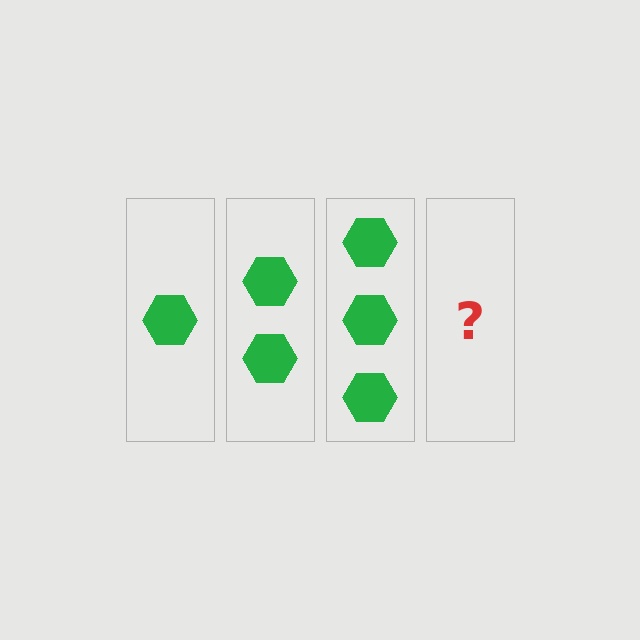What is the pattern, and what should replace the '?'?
The pattern is that each step adds one more hexagon. The '?' should be 4 hexagons.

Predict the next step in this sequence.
The next step is 4 hexagons.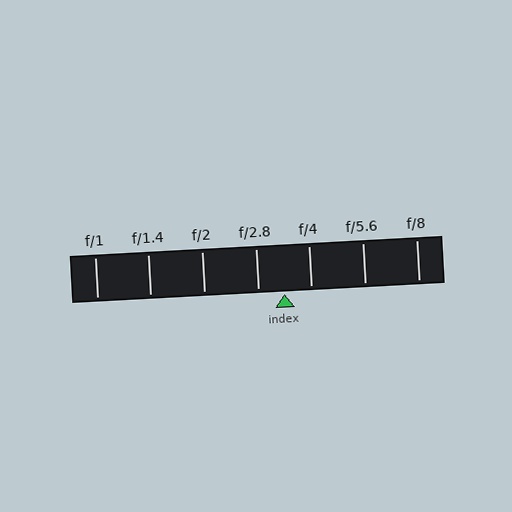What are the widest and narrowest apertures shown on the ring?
The widest aperture shown is f/1 and the narrowest is f/8.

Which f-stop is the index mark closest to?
The index mark is closest to f/2.8.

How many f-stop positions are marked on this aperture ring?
There are 7 f-stop positions marked.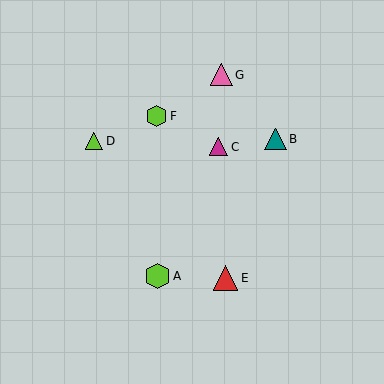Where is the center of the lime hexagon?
The center of the lime hexagon is at (158, 276).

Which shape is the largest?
The lime hexagon (labeled A) is the largest.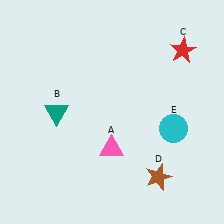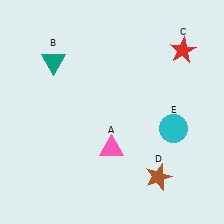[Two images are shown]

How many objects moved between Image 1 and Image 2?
1 object moved between the two images.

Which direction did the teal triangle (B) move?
The teal triangle (B) moved up.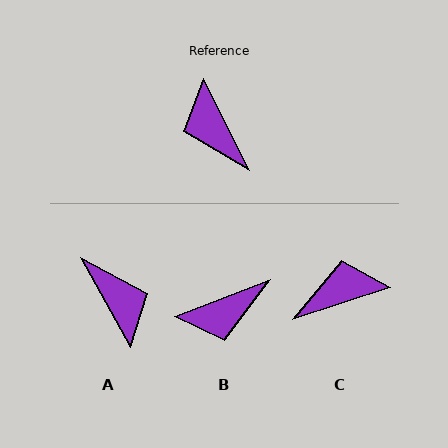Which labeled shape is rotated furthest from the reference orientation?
A, about 177 degrees away.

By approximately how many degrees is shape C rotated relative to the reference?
Approximately 98 degrees clockwise.